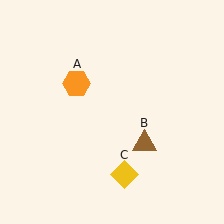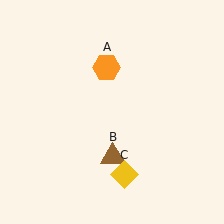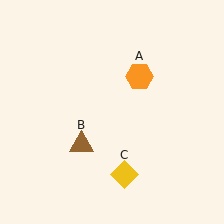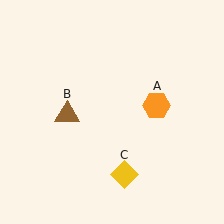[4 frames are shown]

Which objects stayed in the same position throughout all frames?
Yellow diamond (object C) remained stationary.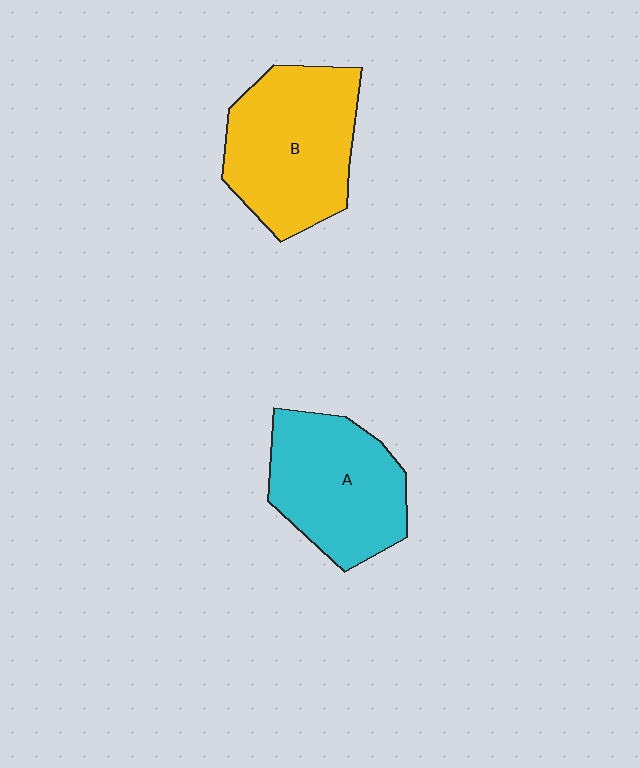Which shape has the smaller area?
Shape A (cyan).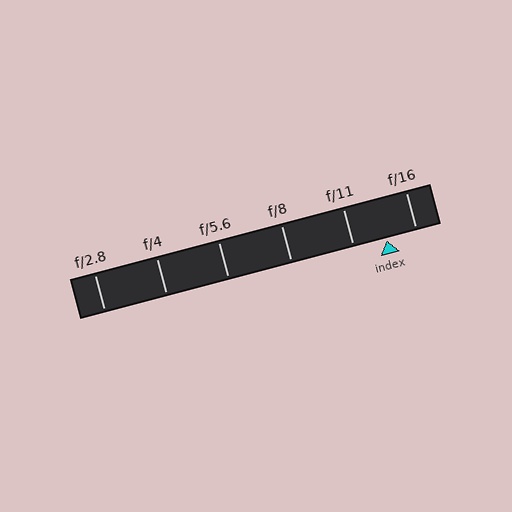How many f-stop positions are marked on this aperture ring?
There are 6 f-stop positions marked.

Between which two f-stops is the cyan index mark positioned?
The index mark is between f/11 and f/16.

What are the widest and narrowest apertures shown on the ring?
The widest aperture shown is f/2.8 and the narrowest is f/16.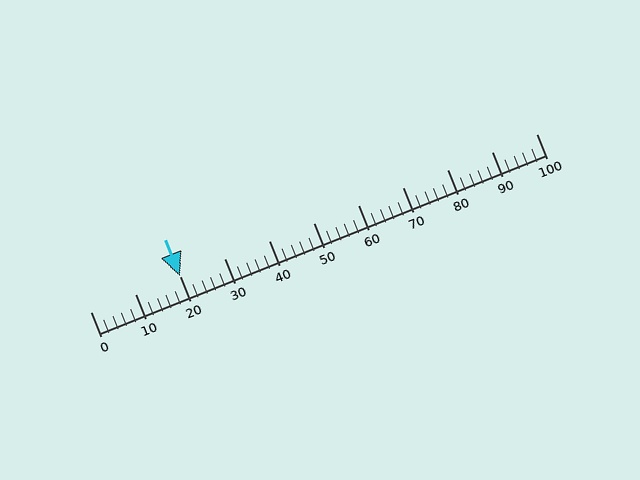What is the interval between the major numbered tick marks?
The major tick marks are spaced 10 units apart.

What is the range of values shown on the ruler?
The ruler shows values from 0 to 100.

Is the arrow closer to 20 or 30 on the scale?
The arrow is closer to 20.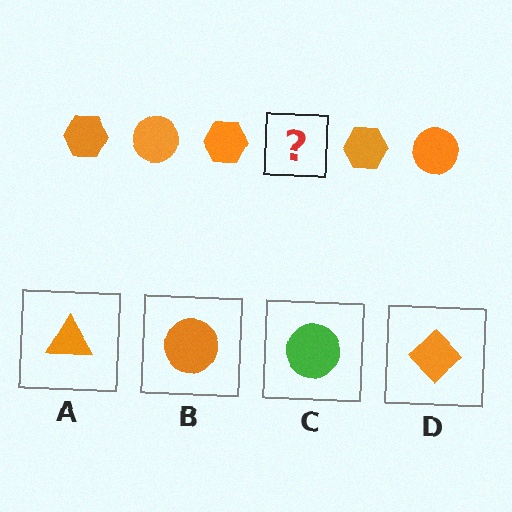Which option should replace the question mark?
Option B.